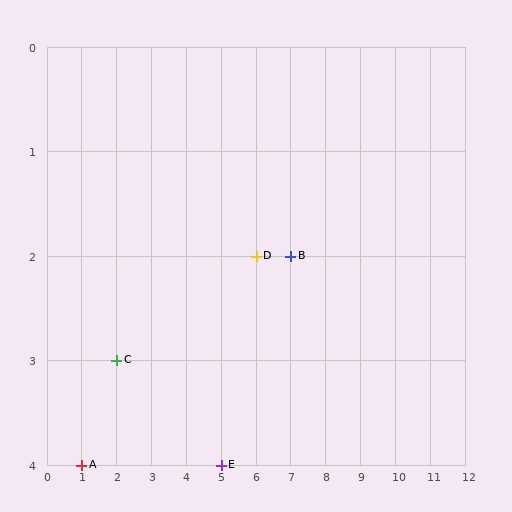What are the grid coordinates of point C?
Point C is at grid coordinates (2, 3).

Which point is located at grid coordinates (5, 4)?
Point E is at (5, 4).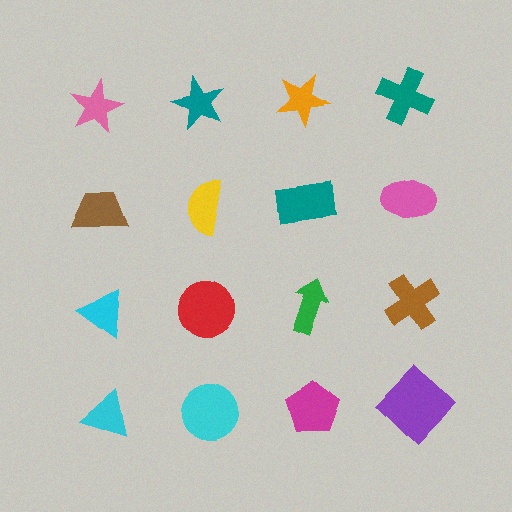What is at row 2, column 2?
A yellow semicircle.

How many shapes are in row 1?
4 shapes.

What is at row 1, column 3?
An orange star.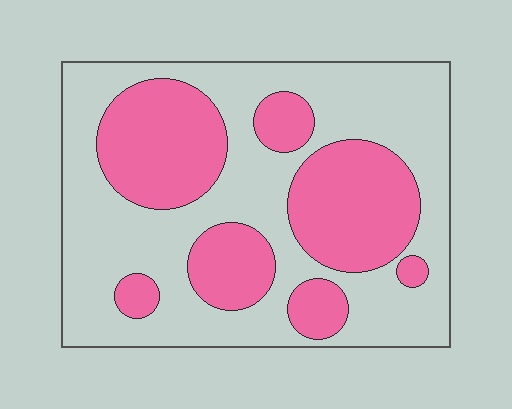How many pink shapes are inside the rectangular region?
7.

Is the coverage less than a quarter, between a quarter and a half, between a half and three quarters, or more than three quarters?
Between a quarter and a half.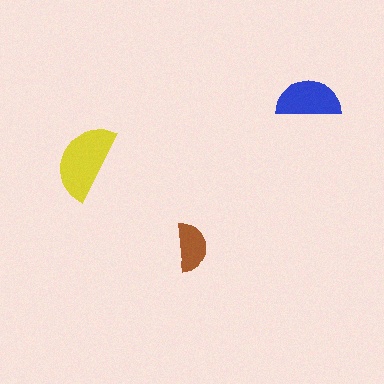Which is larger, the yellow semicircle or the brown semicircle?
The yellow one.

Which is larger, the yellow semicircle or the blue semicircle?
The yellow one.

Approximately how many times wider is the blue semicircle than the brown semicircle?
About 1.5 times wider.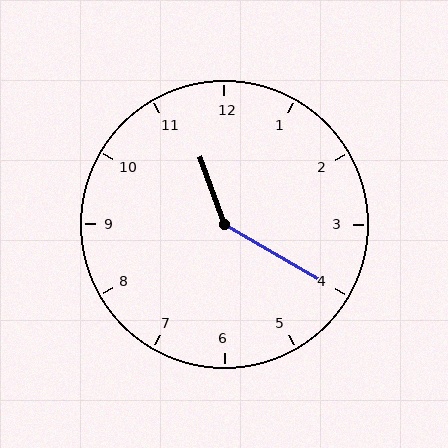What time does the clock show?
11:20.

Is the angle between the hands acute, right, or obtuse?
It is obtuse.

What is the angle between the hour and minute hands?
Approximately 140 degrees.